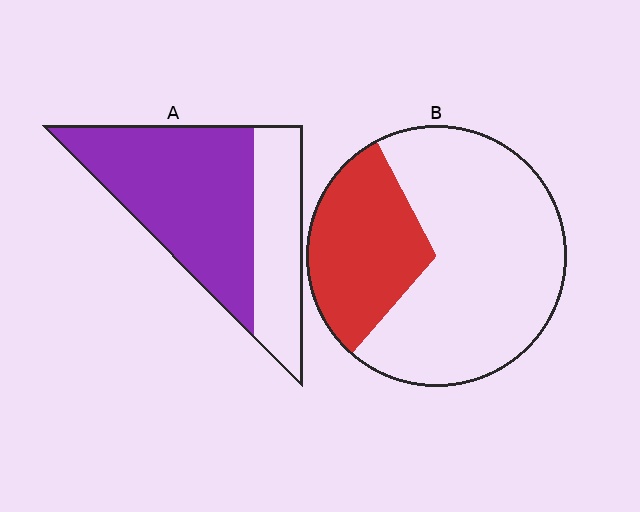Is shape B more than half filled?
No.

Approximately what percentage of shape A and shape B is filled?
A is approximately 65% and B is approximately 30%.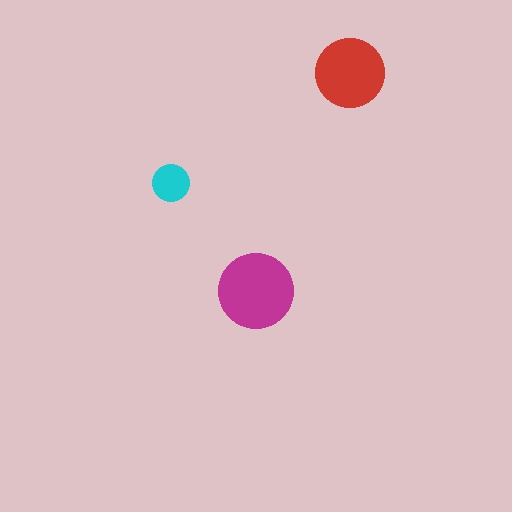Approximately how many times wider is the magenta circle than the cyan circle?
About 2 times wider.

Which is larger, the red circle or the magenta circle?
The magenta one.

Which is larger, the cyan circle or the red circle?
The red one.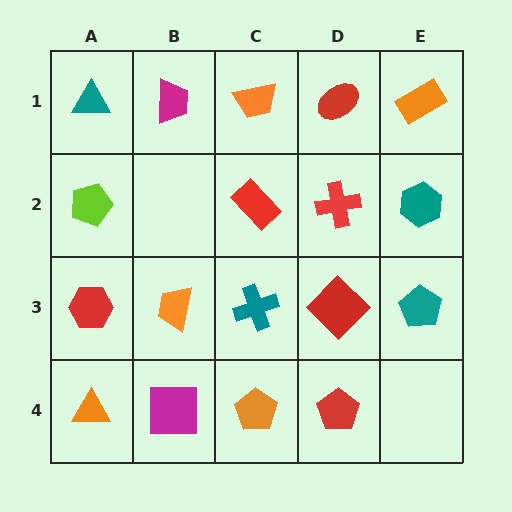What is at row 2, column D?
A red cross.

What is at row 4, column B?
A magenta square.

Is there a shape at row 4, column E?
No, that cell is empty.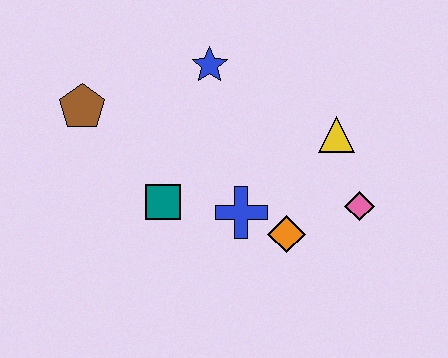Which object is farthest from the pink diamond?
The brown pentagon is farthest from the pink diamond.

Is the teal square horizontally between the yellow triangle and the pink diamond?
No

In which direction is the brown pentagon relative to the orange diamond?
The brown pentagon is to the left of the orange diamond.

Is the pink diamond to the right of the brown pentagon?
Yes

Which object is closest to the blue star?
The brown pentagon is closest to the blue star.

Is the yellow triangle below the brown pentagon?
Yes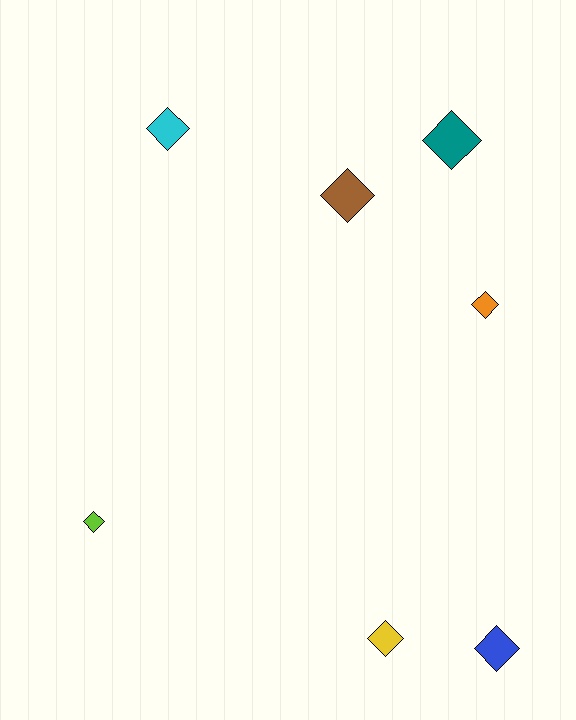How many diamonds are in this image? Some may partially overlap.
There are 7 diamonds.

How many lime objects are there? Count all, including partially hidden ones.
There is 1 lime object.